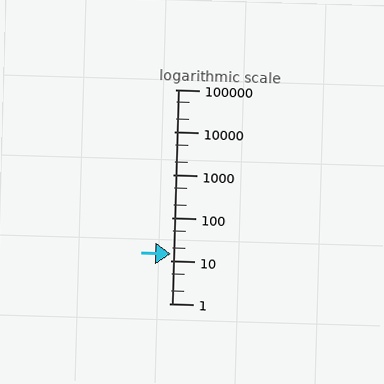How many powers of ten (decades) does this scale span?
The scale spans 5 decades, from 1 to 100000.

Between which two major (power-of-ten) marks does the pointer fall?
The pointer is between 10 and 100.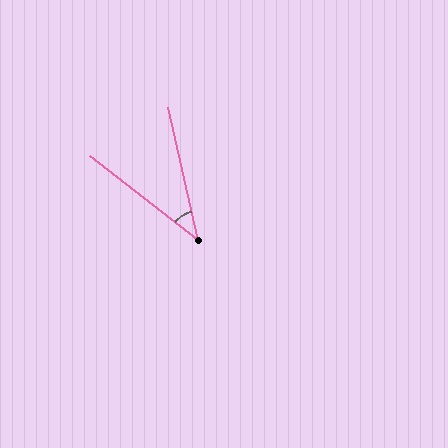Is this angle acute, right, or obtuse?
It is acute.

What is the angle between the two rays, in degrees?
Approximately 40 degrees.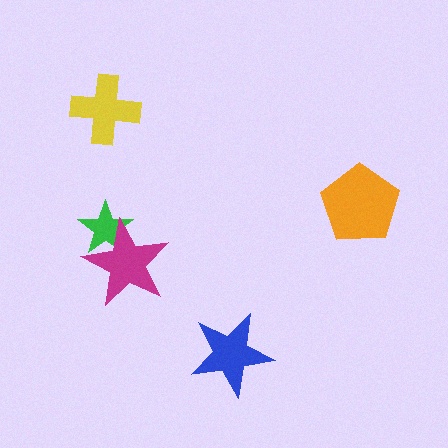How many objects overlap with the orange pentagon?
0 objects overlap with the orange pentagon.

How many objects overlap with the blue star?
0 objects overlap with the blue star.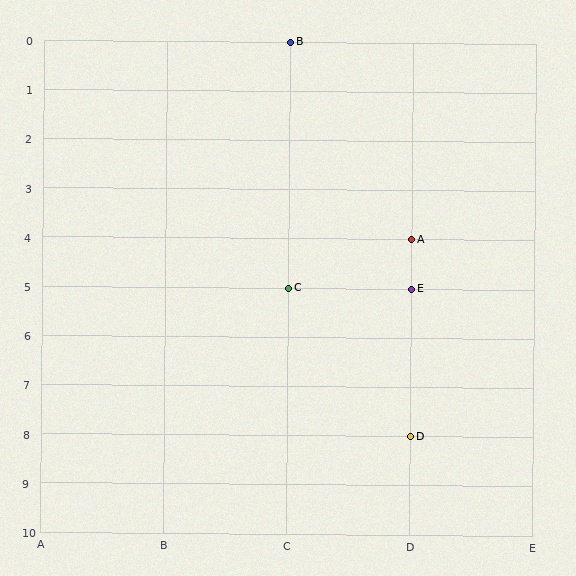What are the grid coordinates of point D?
Point D is at grid coordinates (D, 8).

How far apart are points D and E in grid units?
Points D and E are 3 rows apart.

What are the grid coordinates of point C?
Point C is at grid coordinates (C, 5).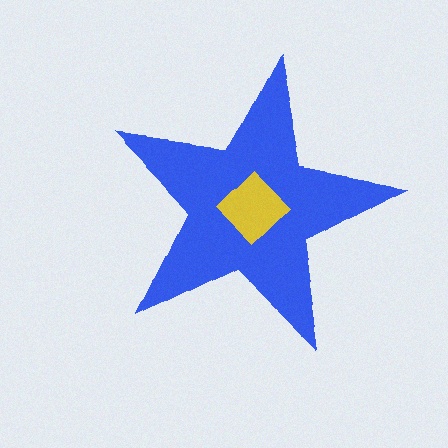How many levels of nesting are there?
2.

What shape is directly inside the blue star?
The yellow diamond.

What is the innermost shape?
The yellow diamond.